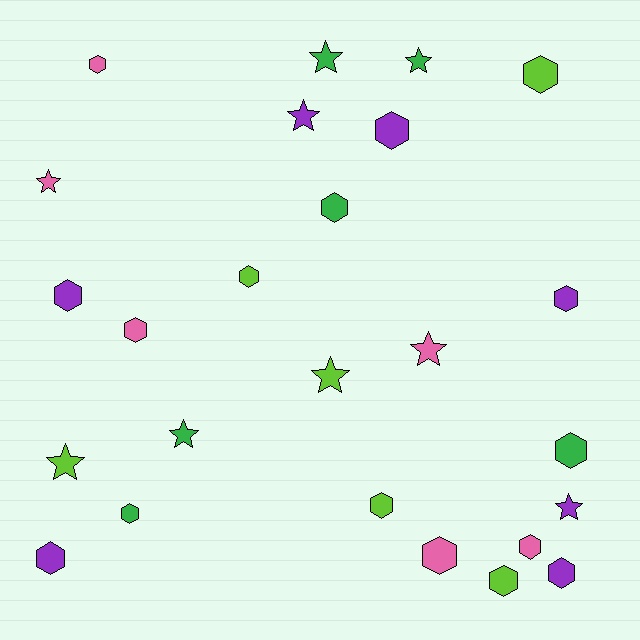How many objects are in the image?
There are 25 objects.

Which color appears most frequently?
Purple, with 7 objects.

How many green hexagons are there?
There are 3 green hexagons.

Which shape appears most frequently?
Hexagon, with 16 objects.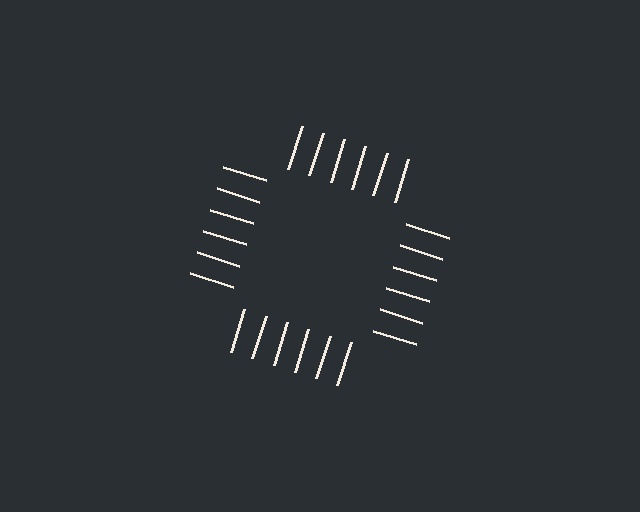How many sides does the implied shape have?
4 sides — the line-ends trace a square.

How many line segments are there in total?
24 — 6 along each of the 4 edges.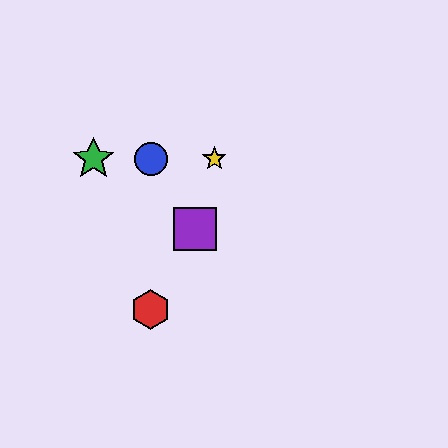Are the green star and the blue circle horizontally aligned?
Yes, both are at y≈159.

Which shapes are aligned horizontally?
The blue circle, the green star, the yellow star are aligned horizontally.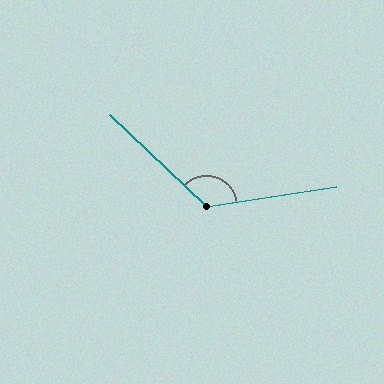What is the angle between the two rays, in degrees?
Approximately 128 degrees.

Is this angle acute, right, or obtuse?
It is obtuse.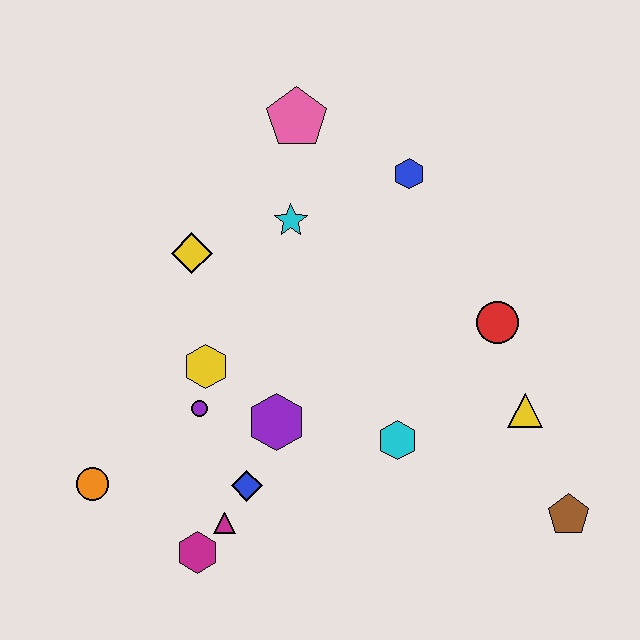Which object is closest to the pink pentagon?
The cyan star is closest to the pink pentagon.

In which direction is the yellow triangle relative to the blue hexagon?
The yellow triangle is below the blue hexagon.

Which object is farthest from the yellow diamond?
The brown pentagon is farthest from the yellow diamond.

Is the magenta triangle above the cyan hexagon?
No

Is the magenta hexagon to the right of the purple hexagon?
No